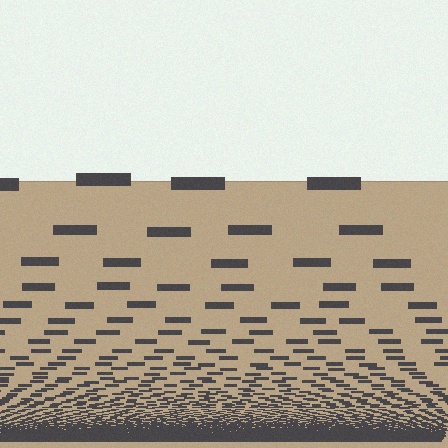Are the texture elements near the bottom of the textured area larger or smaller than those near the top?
Smaller. The gradient is inverted — elements near the bottom are smaller and denser.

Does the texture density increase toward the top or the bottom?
Density increases toward the bottom.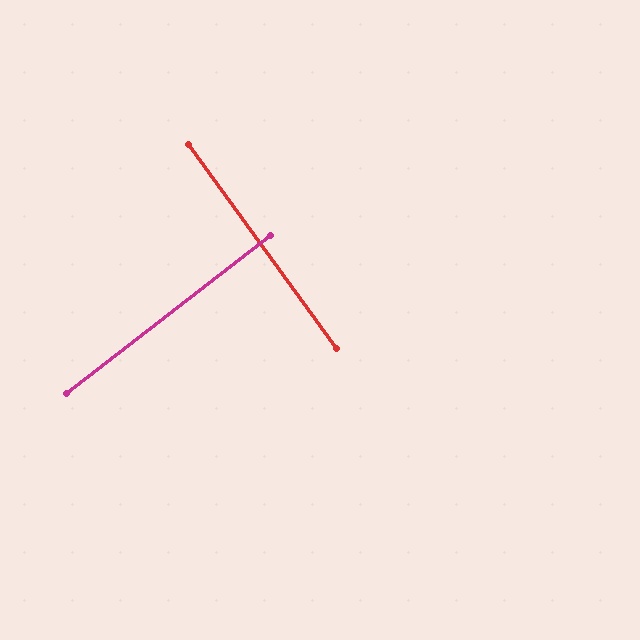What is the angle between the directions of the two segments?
Approximately 88 degrees.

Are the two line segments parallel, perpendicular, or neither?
Perpendicular — they meet at approximately 88°.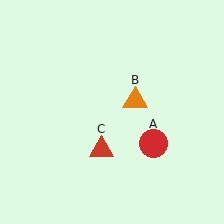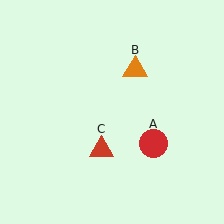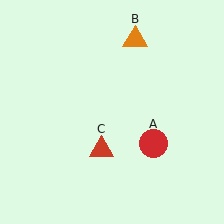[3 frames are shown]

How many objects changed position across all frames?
1 object changed position: orange triangle (object B).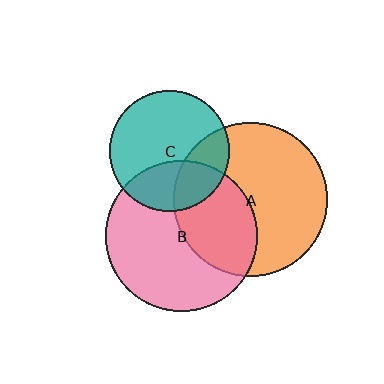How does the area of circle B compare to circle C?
Approximately 1.6 times.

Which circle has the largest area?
Circle A (orange).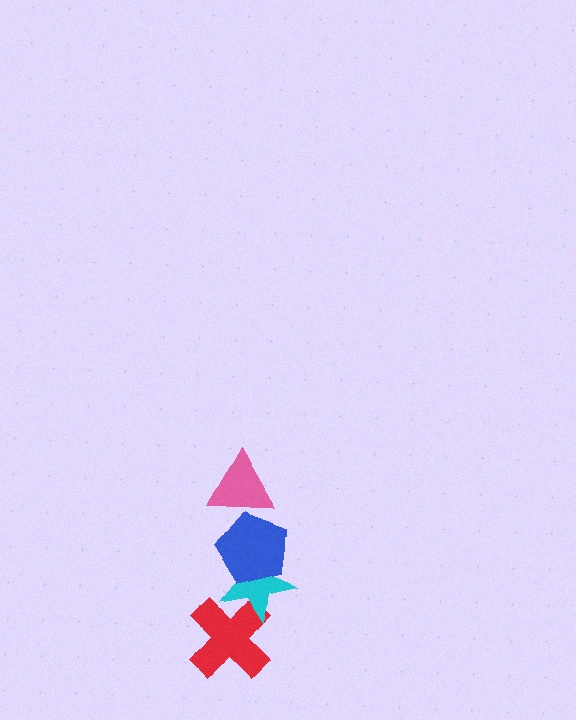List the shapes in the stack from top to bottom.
From top to bottom: the pink triangle, the blue pentagon, the cyan star, the red cross.